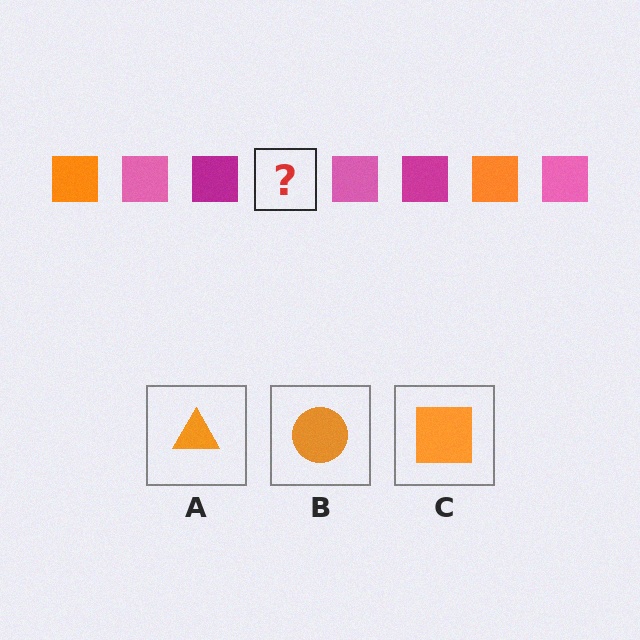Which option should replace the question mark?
Option C.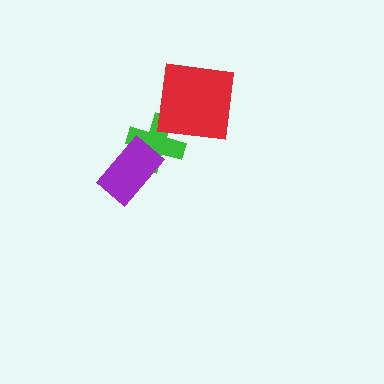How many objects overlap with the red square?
1 object overlaps with the red square.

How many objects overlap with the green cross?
2 objects overlap with the green cross.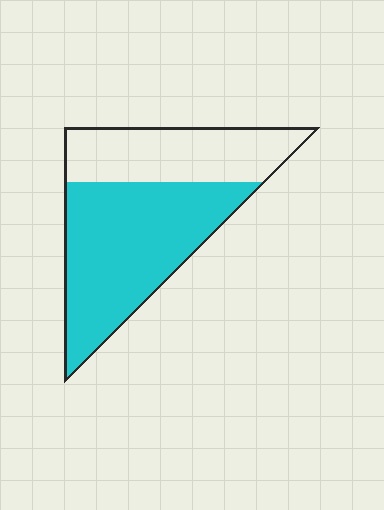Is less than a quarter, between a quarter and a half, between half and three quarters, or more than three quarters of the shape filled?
Between half and three quarters.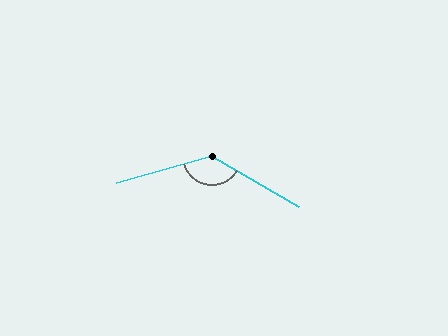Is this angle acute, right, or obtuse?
It is obtuse.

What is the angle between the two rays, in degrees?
Approximately 134 degrees.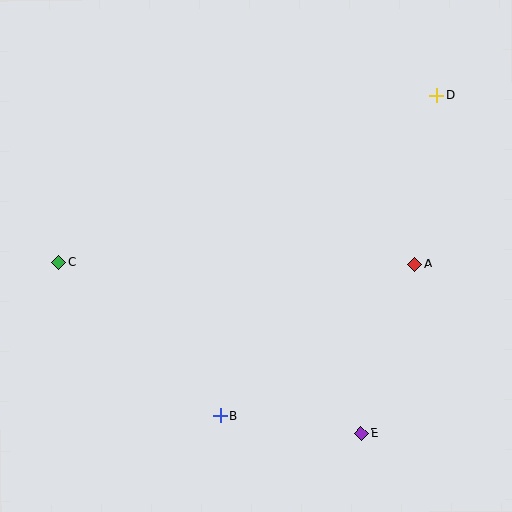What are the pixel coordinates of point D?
Point D is at (436, 96).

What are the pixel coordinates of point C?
Point C is at (59, 262).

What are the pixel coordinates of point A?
Point A is at (415, 264).